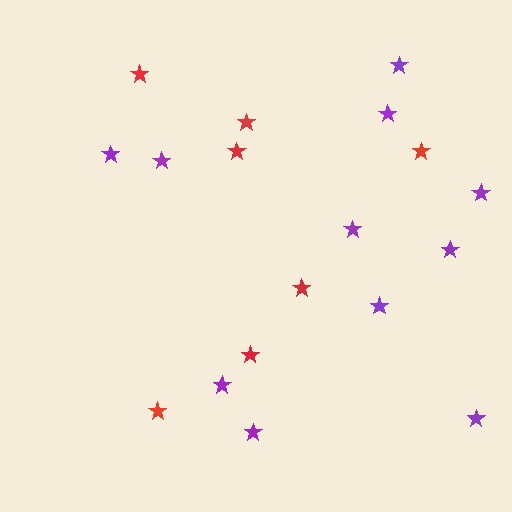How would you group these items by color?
There are 2 groups: one group of purple stars (11) and one group of red stars (7).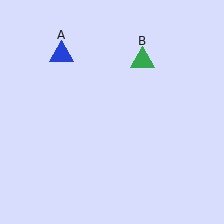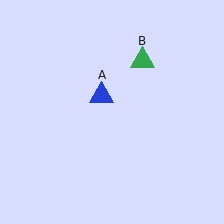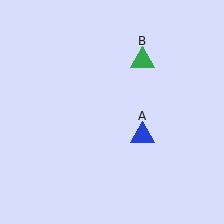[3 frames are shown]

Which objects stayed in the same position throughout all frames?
Green triangle (object B) remained stationary.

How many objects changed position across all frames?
1 object changed position: blue triangle (object A).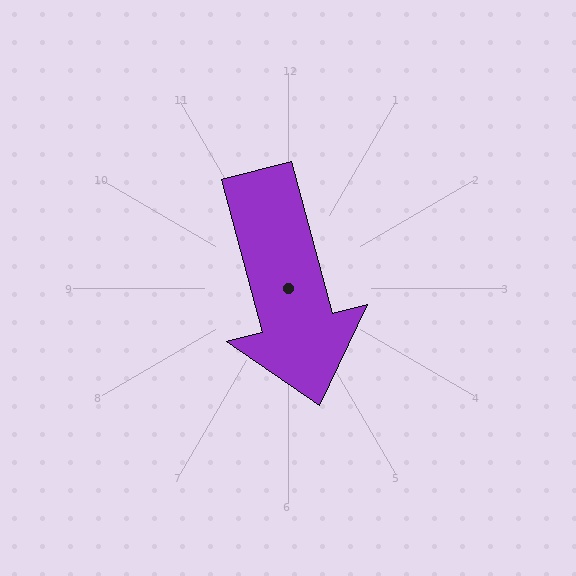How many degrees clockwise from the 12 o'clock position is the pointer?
Approximately 165 degrees.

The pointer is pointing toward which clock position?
Roughly 6 o'clock.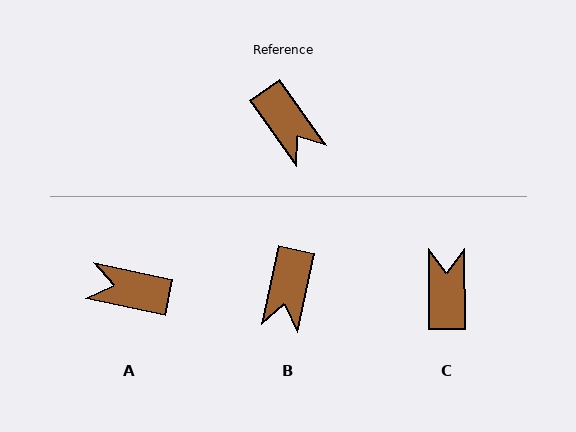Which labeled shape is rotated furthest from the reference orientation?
C, about 145 degrees away.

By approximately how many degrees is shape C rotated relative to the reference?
Approximately 145 degrees counter-clockwise.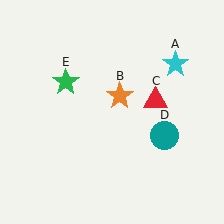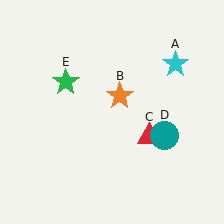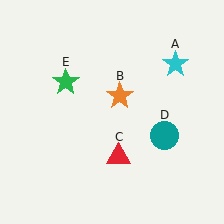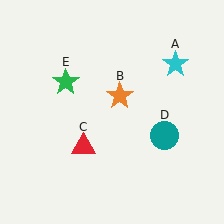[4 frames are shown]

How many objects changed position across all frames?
1 object changed position: red triangle (object C).